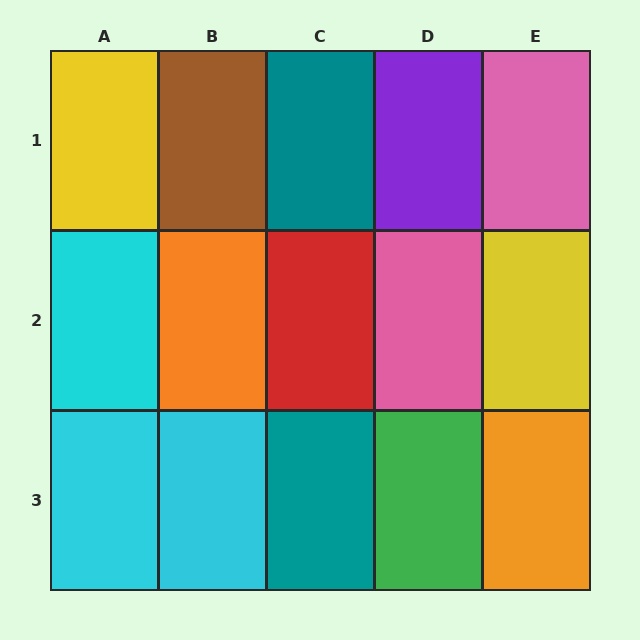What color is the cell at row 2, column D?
Pink.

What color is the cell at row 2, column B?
Orange.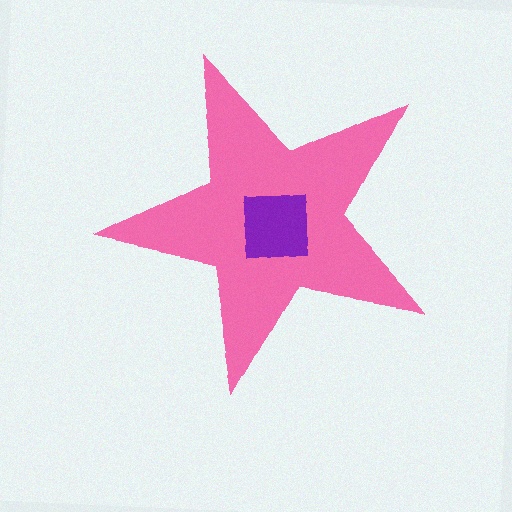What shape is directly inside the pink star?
The purple square.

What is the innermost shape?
The purple square.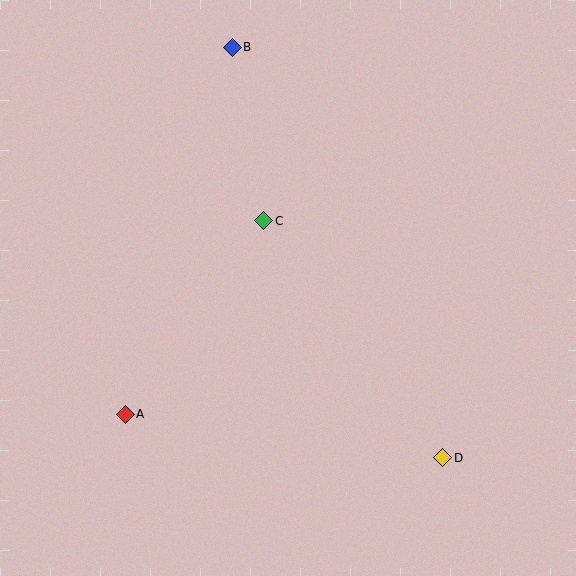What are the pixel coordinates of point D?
Point D is at (443, 458).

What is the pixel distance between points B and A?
The distance between B and A is 382 pixels.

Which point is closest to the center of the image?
Point C at (264, 221) is closest to the center.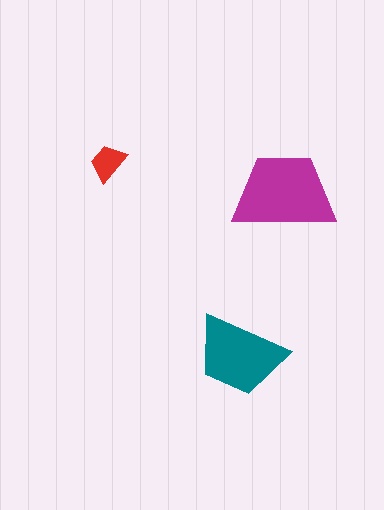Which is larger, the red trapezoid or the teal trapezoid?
The teal one.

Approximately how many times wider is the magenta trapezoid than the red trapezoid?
About 2.5 times wider.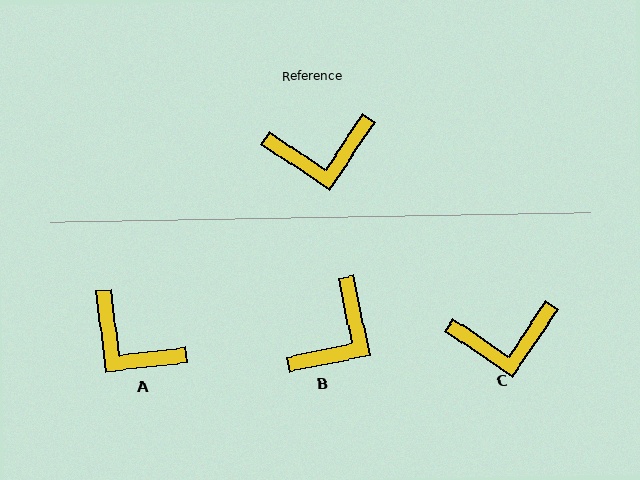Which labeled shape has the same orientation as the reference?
C.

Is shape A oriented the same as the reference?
No, it is off by about 49 degrees.